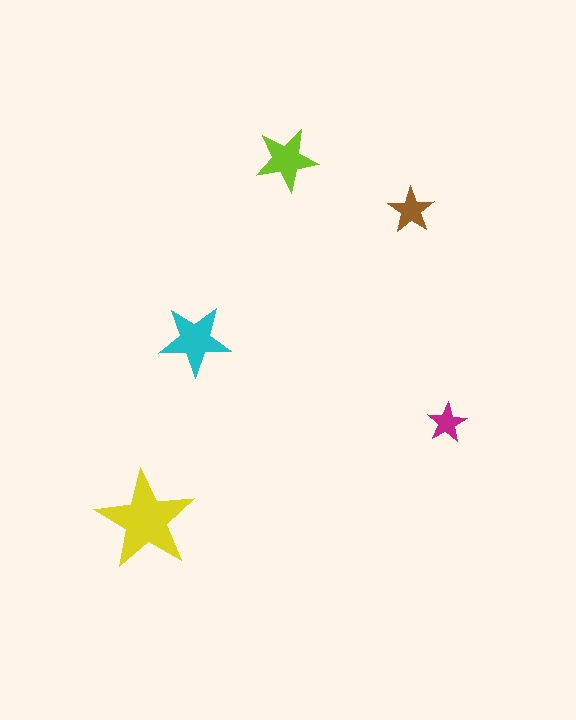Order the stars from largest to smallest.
the yellow one, the cyan one, the lime one, the brown one, the magenta one.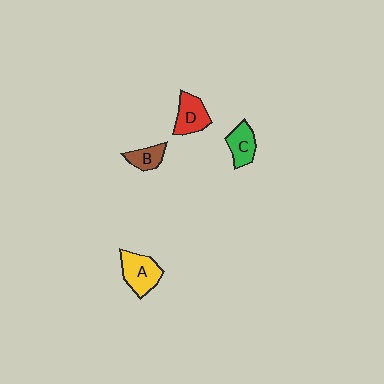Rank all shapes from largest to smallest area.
From largest to smallest: A (yellow), D (red), C (green), B (brown).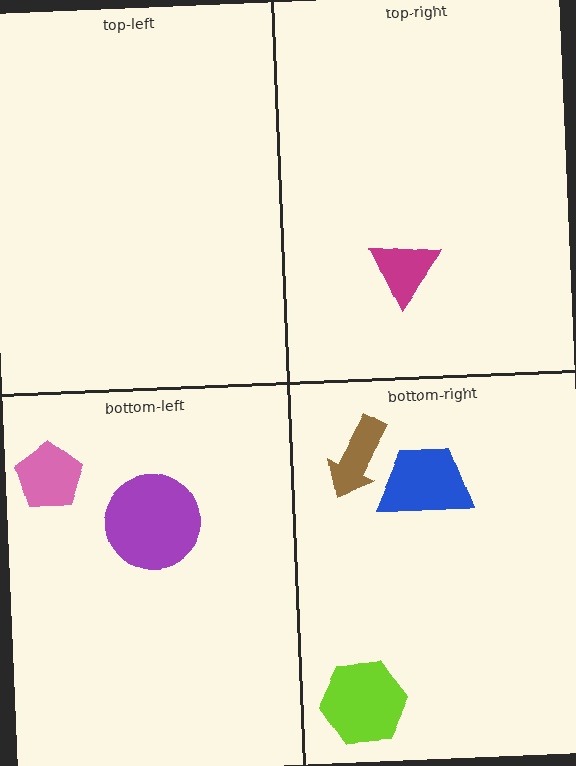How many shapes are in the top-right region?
1.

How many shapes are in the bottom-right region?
3.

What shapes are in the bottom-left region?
The purple circle, the pink pentagon.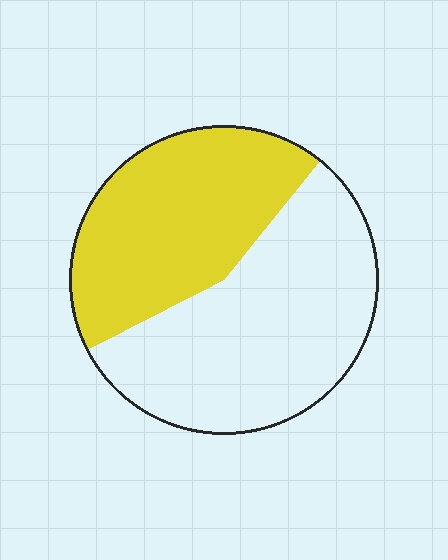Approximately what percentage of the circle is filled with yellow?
Approximately 45%.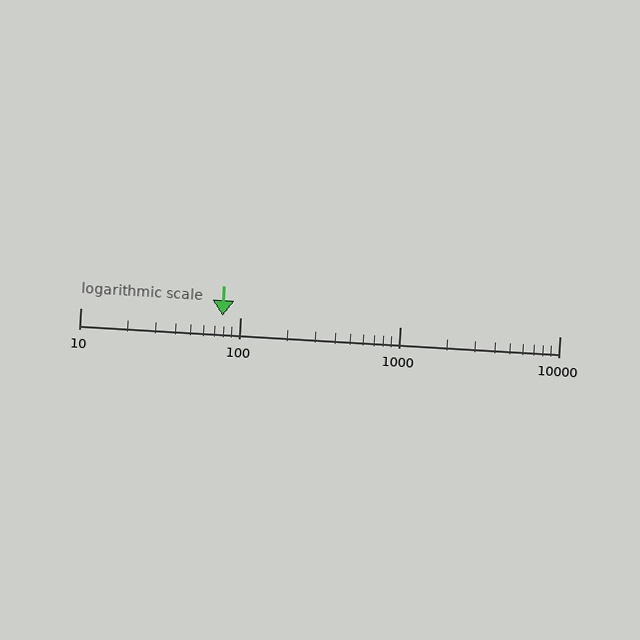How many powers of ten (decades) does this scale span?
The scale spans 3 decades, from 10 to 10000.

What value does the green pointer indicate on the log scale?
The pointer indicates approximately 78.